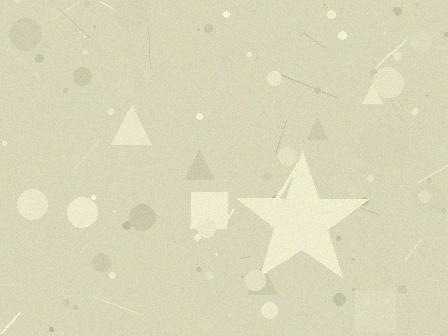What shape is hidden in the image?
A star is hidden in the image.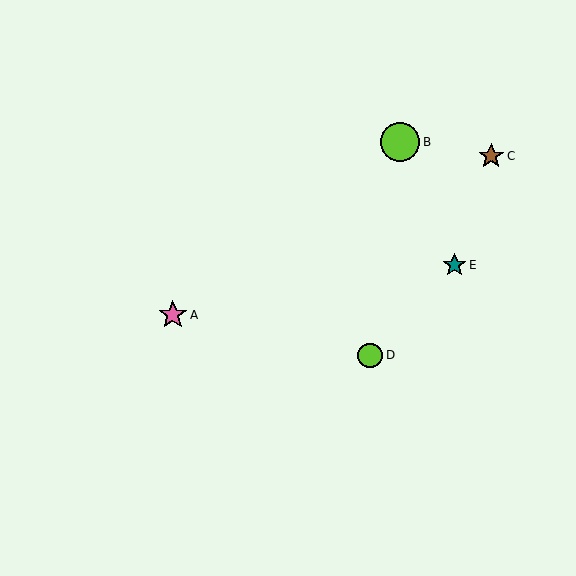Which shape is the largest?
The lime circle (labeled B) is the largest.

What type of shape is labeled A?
Shape A is a pink star.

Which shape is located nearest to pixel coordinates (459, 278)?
The teal star (labeled E) at (454, 265) is nearest to that location.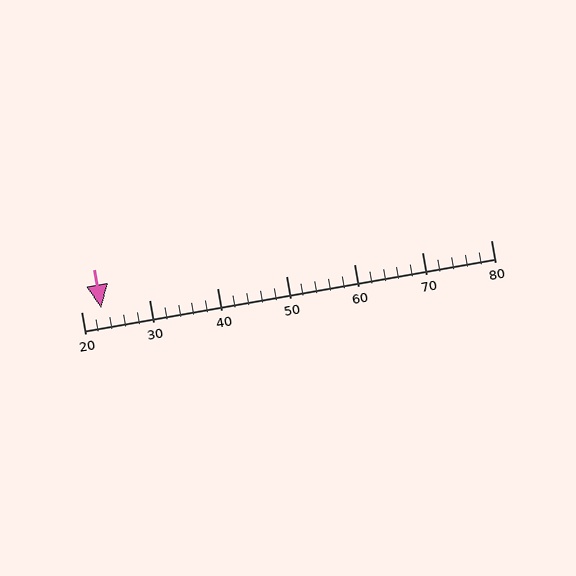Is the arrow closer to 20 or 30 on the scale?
The arrow is closer to 20.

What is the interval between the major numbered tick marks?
The major tick marks are spaced 10 units apart.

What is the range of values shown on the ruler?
The ruler shows values from 20 to 80.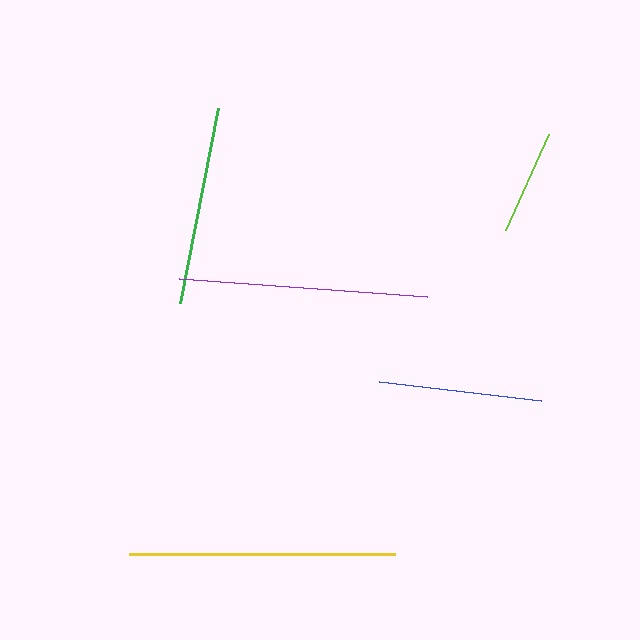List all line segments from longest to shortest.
From longest to shortest: yellow, purple, green, blue, lime.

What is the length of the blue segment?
The blue segment is approximately 163 pixels long.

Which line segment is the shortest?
The lime line is the shortest at approximately 105 pixels.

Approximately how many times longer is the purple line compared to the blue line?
The purple line is approximately 1.5 times the length of the blue line.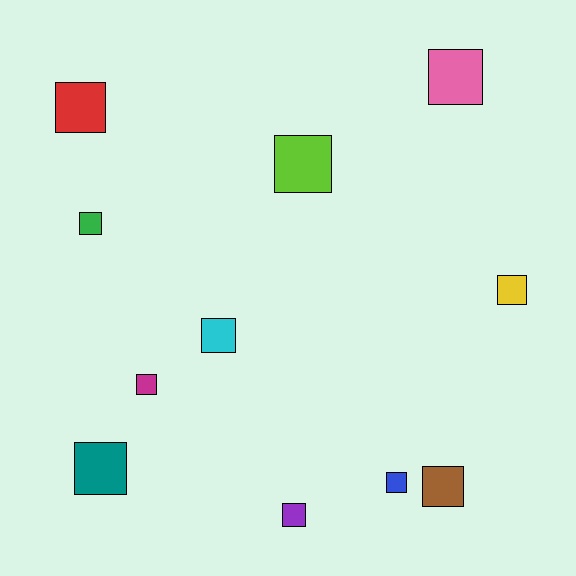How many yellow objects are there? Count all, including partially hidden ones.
There is 1 yellow object.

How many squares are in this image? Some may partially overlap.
There are 11 squares.